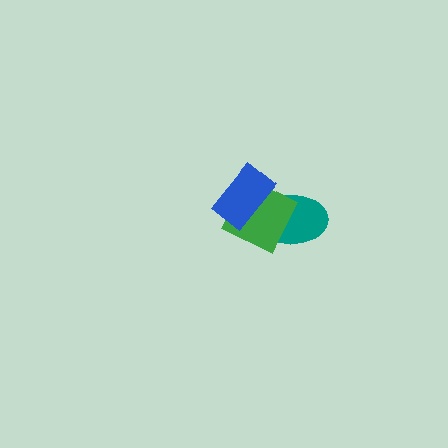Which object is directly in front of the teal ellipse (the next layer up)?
The green diamond is directly in front of the teal ellipse.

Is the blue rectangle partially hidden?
No, no other shape covers it.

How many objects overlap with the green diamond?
2 objects overlap with the green diamond.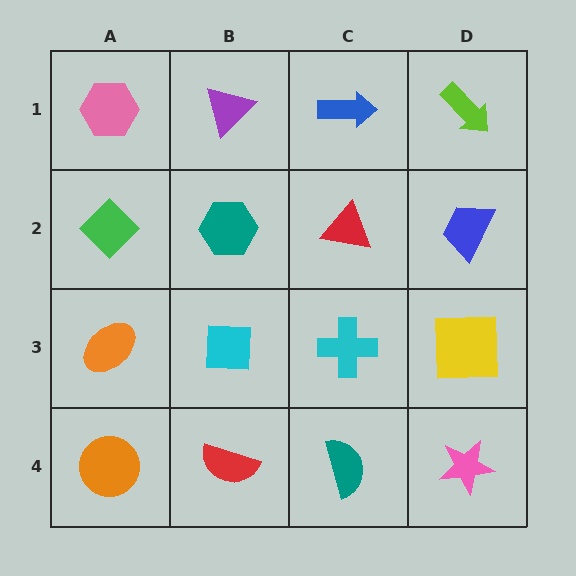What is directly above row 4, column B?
A cyan square.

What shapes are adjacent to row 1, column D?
A blue trapezoid (row 2, column D), a blue arrow (row 1, column C).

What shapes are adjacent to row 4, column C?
A cyan cross (row 3, column C), a red semicircle (row 4, column B), a pink star (row 4, column D).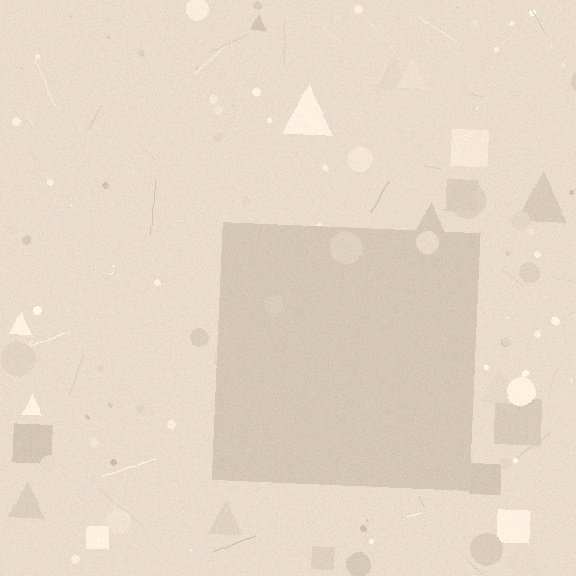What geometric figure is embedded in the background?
A square is embedded in the background.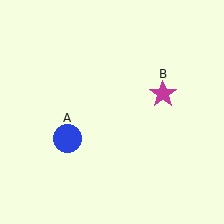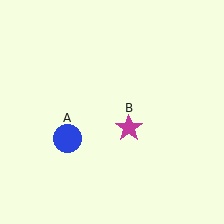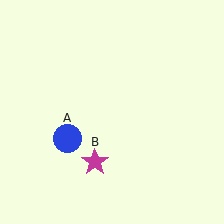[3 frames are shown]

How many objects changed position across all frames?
1 object changed position: magenta star (object B).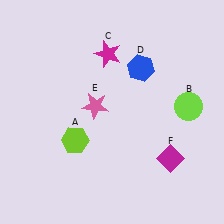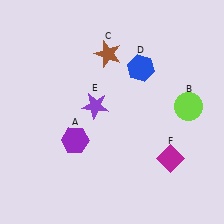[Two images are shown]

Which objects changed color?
A changed from lime to purple. C changed from magenta to brown. E changed from pink to purple.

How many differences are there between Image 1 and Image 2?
There are 3 differences between the two images.